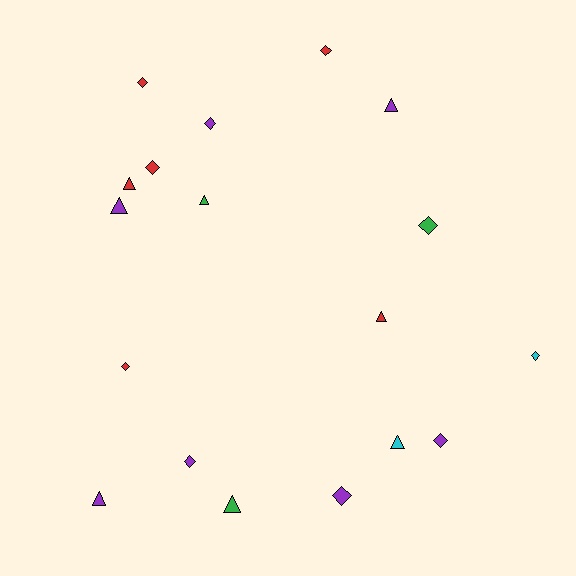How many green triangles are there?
There are 2 green triangles.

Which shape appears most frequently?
Diamond, with 10 objects.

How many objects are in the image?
There are 18 objects.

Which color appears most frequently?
Purple, with 7 objects.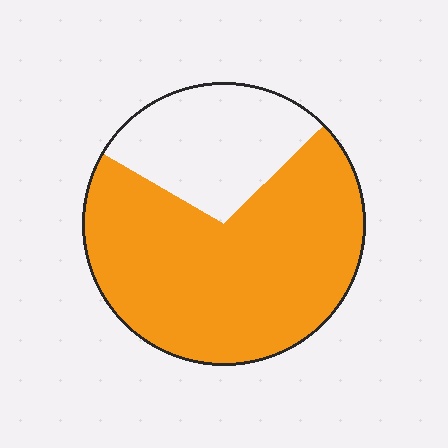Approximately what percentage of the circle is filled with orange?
Approximately 70%.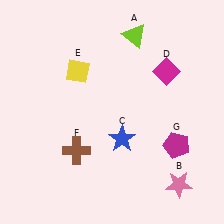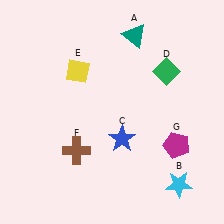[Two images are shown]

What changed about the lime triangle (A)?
In Image 1, A is lime. In Image 2, it changed to teal.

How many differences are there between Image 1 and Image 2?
There are 3 differences between the two images.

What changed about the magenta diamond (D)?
In Image 1, D is magenta. In Image 2, it changed to green.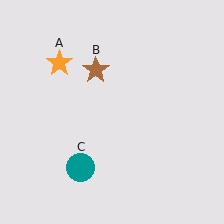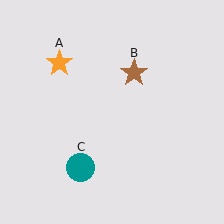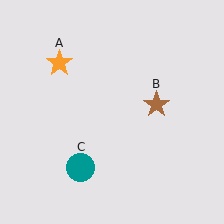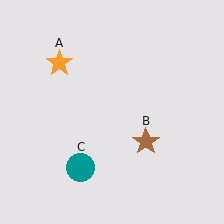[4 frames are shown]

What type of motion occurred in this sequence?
The brown star (object B) rotated clockwise around the center of the scene.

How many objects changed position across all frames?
1 object changed position: brown star (object B).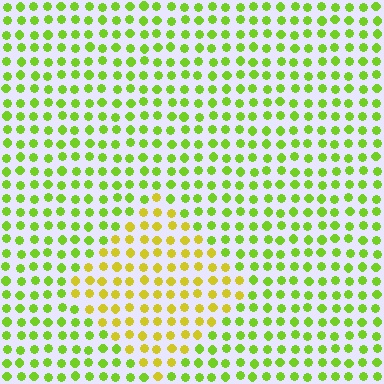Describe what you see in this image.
The image is filled with small lime elements in a uniform arrangement. A diamond-shaped region is visible where the elements are tinted to a slightly different hue, forming a subtle color boundary.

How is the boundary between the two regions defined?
The boundary is defined purely by a slight shift in hue (about 35 degrees). Spacing, size, and orientation are identical on both sides.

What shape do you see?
I see a diamond.